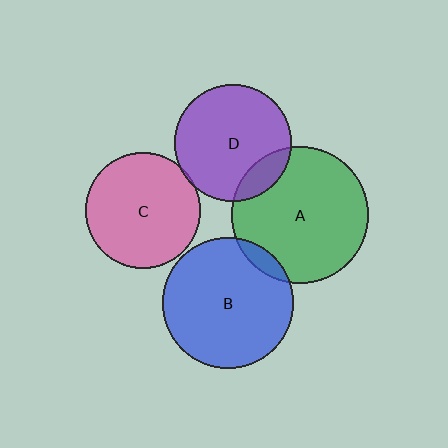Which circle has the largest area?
Circle A (green).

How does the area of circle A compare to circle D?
Approximately 1.4 times.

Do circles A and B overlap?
Yes.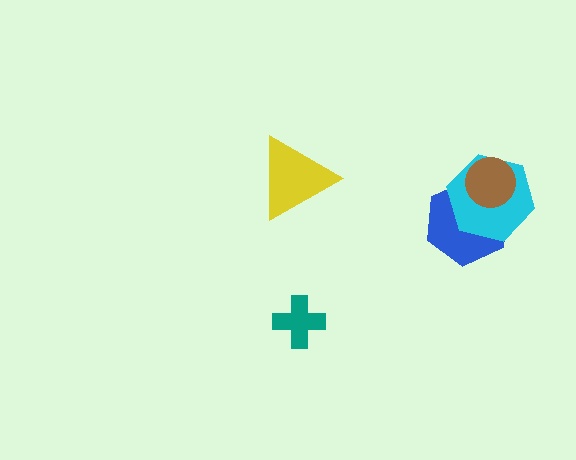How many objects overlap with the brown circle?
2 objects overlap with the brown circle.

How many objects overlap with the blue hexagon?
2 objects overlap with the blue hexagon.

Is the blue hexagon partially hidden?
Yes, it is partially covered by another shape.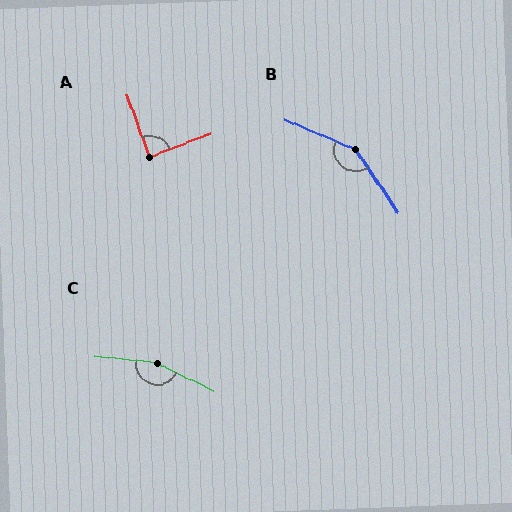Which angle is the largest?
C, at approximately 160 degrees.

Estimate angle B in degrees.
Approximately 147 degrees.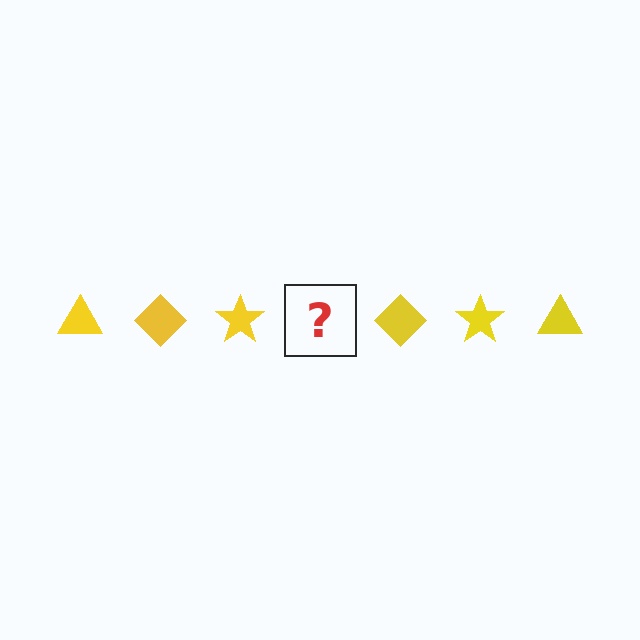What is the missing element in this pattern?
The missing element is a yellow triangle.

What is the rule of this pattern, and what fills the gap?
The rule is that the pattern cycles through triangle, diamond, star shapes in yellow. The gap should be filled with a yellow triangle.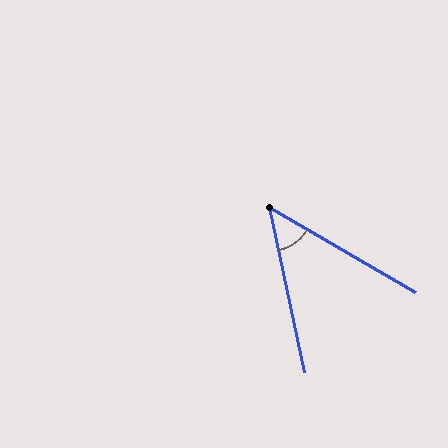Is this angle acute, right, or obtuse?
It is acute.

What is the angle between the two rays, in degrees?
Approximately 48 degrees.